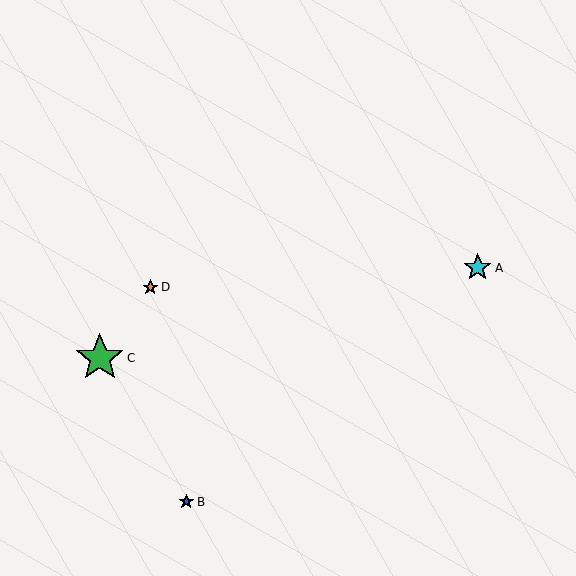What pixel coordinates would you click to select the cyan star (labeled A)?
Click at (478, 268) to select the cyan star A.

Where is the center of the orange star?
The center of the orange star is at (150, 287).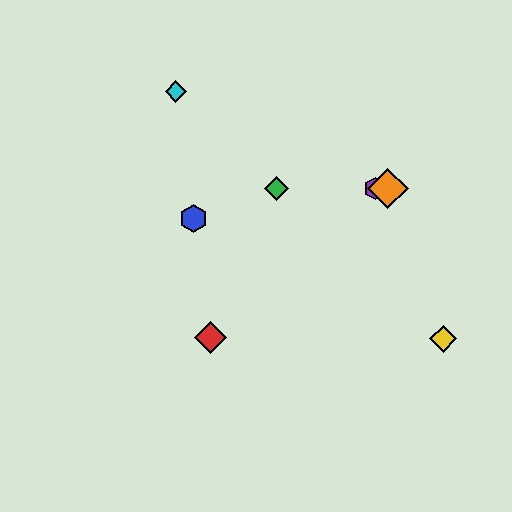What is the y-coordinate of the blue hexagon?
The blue hexagon is at y≈219.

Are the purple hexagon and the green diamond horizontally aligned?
Yes, both are at y≈188.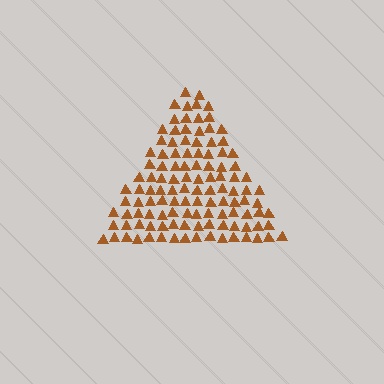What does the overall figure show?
The overall figure shows a triangle.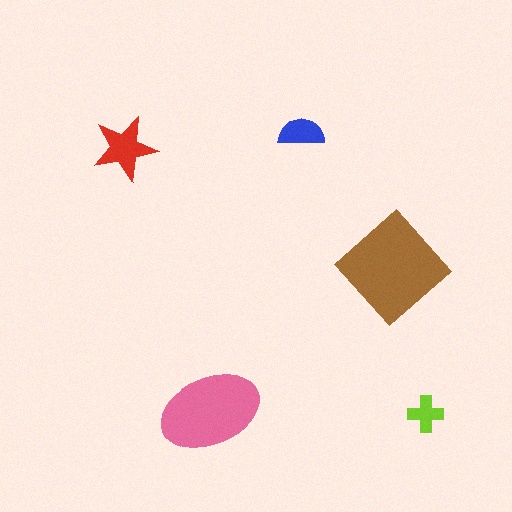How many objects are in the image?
There are 5 objects in the image.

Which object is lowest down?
The lime cross is bottommost.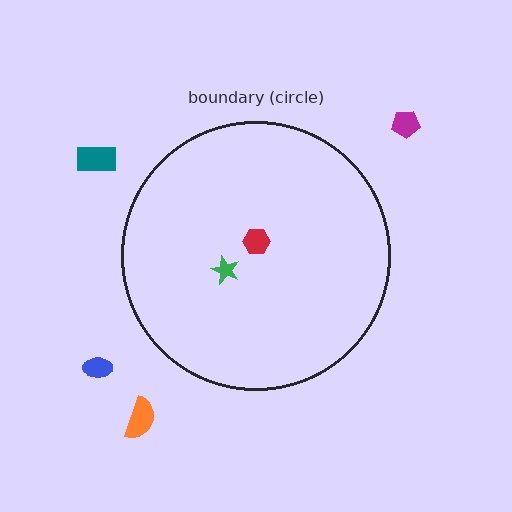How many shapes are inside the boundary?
2 inside, 4 outside.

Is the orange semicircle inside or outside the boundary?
Outside.